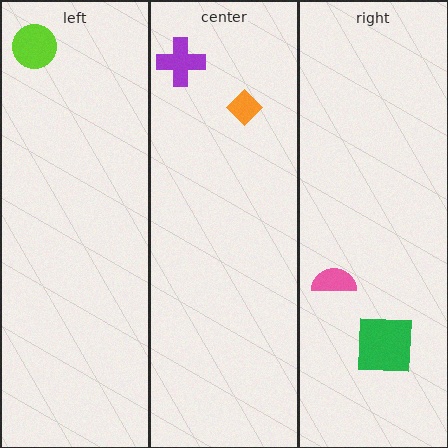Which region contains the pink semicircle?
The right region.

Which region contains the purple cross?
The center region.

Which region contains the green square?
The right region.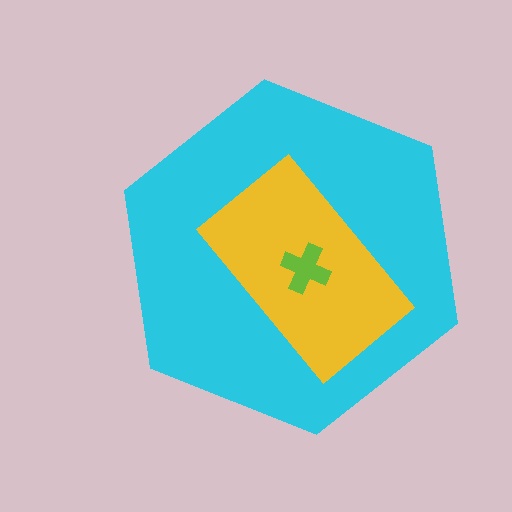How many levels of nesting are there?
3.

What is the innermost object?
The lime cross.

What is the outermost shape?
The cyan hexagon.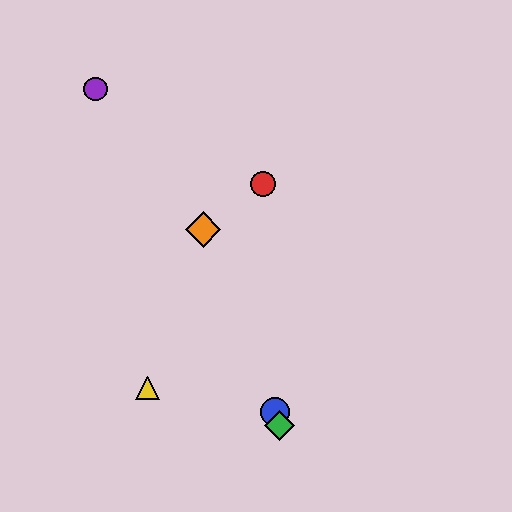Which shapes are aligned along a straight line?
The blue circle, the green diamond, the orange diamond are aligned along a straight line.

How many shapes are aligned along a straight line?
3 shapes (the blue circle, the green diamond, the orange diamond) are aligned along a straight line.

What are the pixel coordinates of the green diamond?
The green diamond is at (280, 425).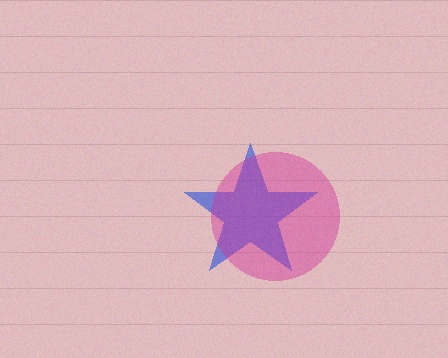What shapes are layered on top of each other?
The layered shapes are: a blue star, a magenta circle.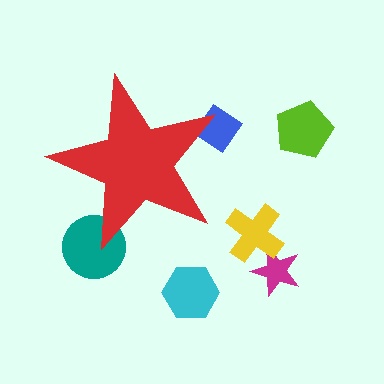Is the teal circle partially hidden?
Yes, the teal circle is partially hidden behind the red star.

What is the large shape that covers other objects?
A red star.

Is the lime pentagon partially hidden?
No, the lime pentagon is fully visible.